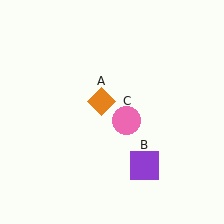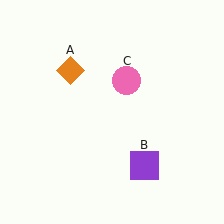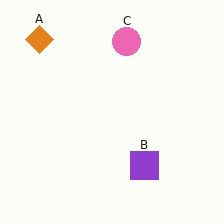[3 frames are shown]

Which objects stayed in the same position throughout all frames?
Purple square (object B) remained stationary.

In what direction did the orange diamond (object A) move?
The orange diamond (object A) moved up and to the left.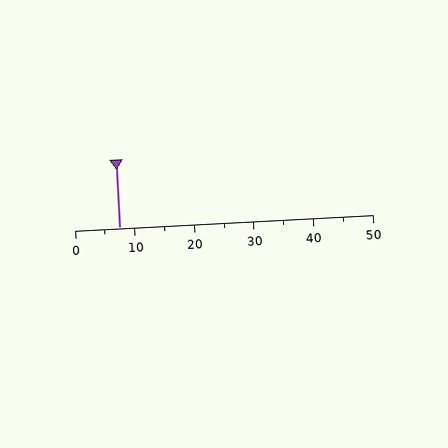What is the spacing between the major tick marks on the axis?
The major ticks are spaced 10 apart.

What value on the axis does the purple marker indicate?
The marker indicates approximately 7.5.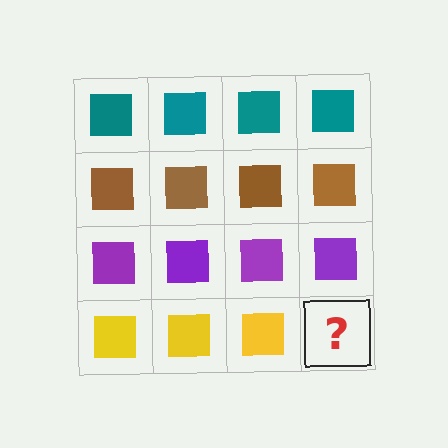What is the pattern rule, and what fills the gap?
The rule is that each row has a consistent color. The gap should be filled with a yellow square.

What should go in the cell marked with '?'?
The missing cell should contain a yellow square.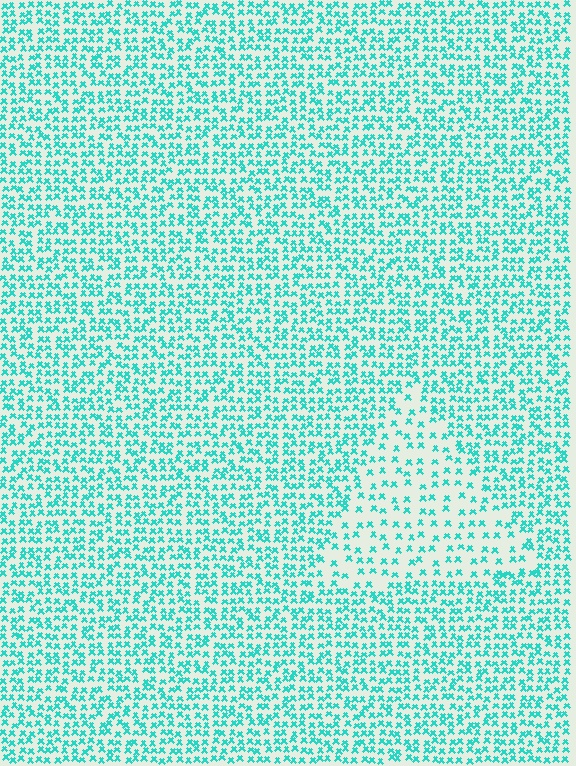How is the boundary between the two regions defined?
The boundary is defined by a change in element density (approximately 2.1x ratio). All elements are the same color, size, and shape.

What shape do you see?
I see a triangle.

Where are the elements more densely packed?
The elements are more densely packed outside the triangle boundary.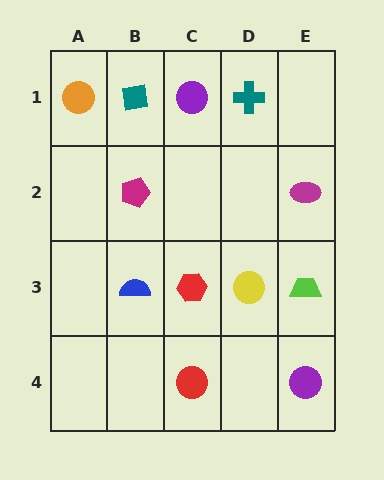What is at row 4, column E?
A purple circle.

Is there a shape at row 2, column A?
No, that cell is empty.